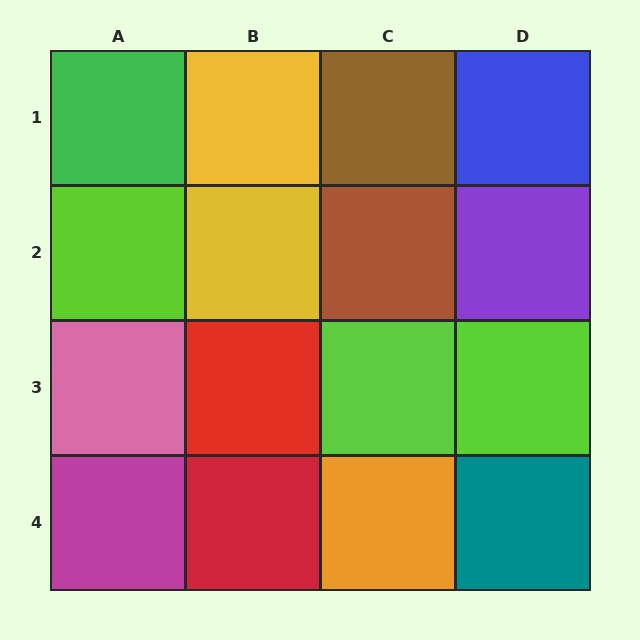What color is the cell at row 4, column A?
Magenta.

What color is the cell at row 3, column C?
Lime.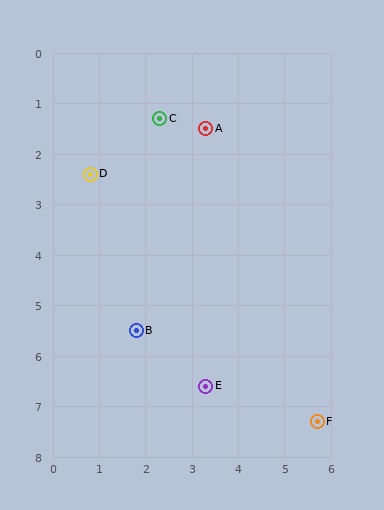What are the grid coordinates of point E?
Point E is at approximately (3.3, 6.6).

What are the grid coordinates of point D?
Point D is at approximately (0.8, 2.4).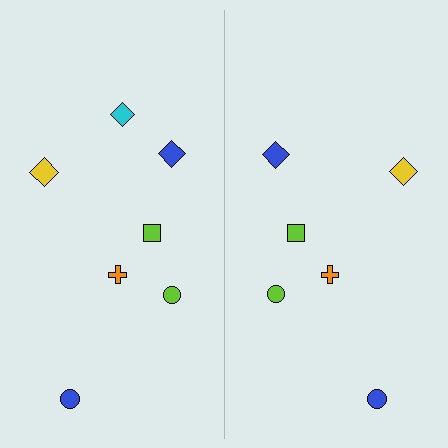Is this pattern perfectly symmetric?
No, the pattern is not perfectly symmetric. A cyan diamond is missing from the right side.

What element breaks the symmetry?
A cyan diamond is missing from the right side.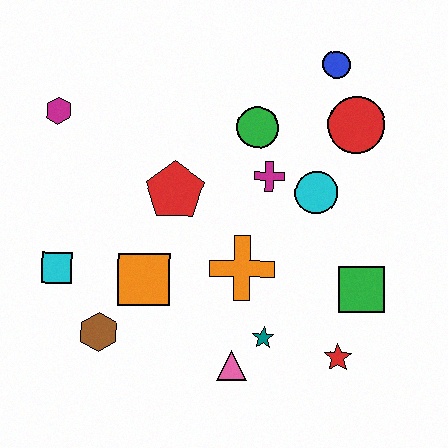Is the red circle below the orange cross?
No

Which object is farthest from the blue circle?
The brown hexagon is farthest from the blue circle.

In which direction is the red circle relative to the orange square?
The red circle is to the right of the orange square.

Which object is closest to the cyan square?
The brown hexagon is closest to the cyan square.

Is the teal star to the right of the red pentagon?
Yes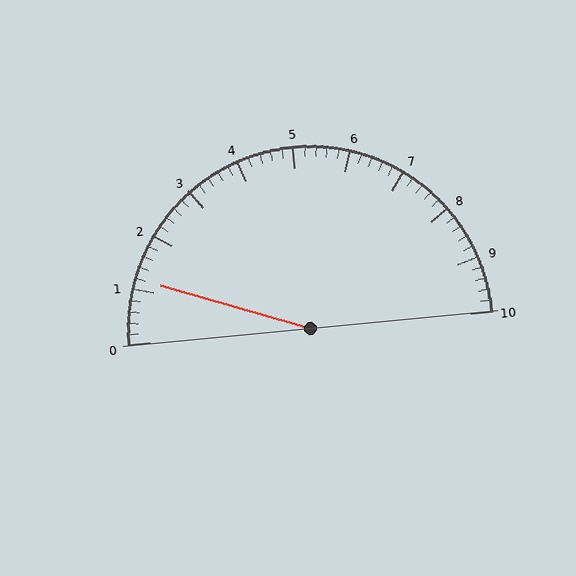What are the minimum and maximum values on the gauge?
The gauge ranges from 0 to 10.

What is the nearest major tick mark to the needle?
The nearest major tick mark is 1.